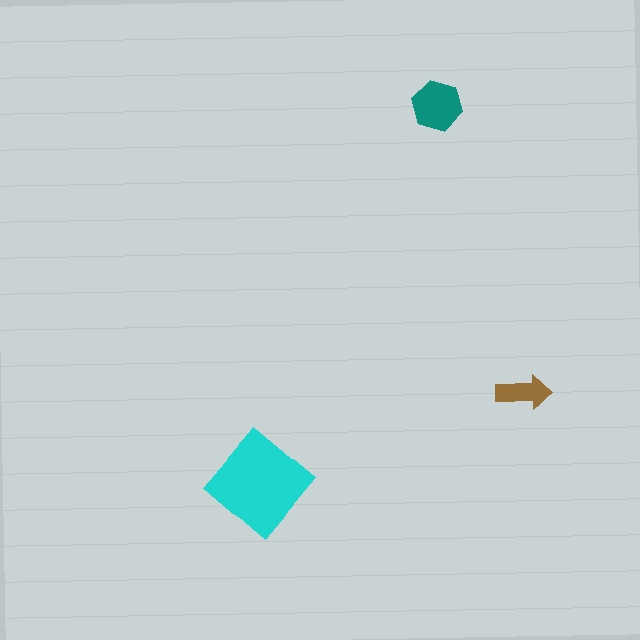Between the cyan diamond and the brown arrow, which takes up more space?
The cyan diamond.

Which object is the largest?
The cyan diamond.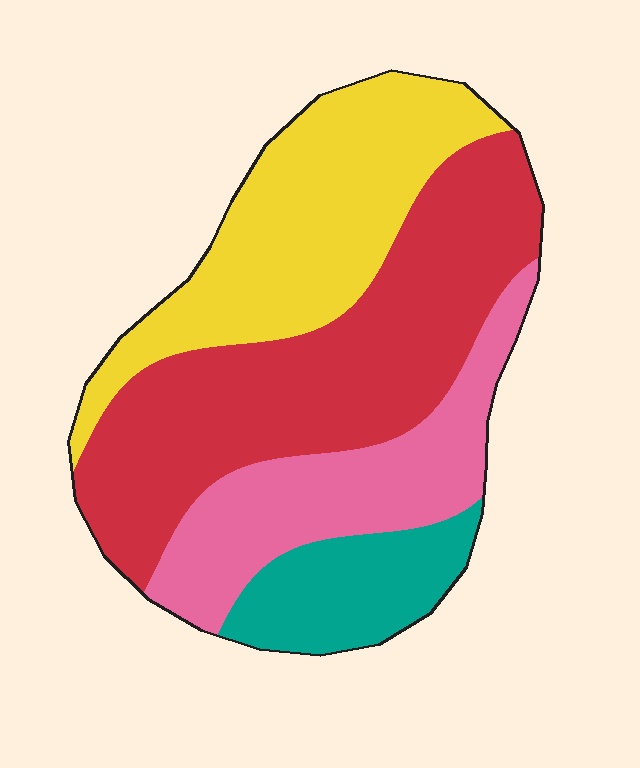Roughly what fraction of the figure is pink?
Pink covers around 20% of the figure.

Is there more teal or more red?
Red.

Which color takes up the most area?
Red, at roughly 40%.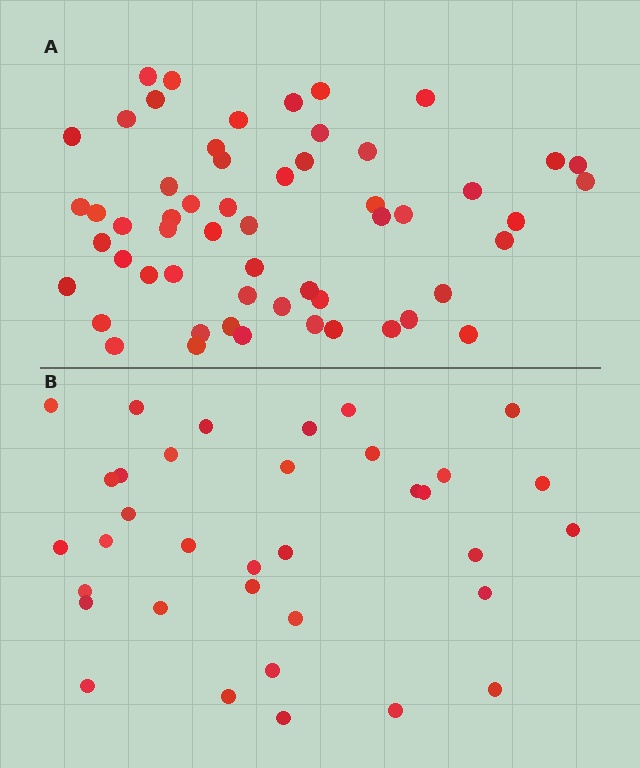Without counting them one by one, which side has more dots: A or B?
Region A (the top region) has more dots.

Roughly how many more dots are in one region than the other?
Region A has approximately 20 more dots than region B.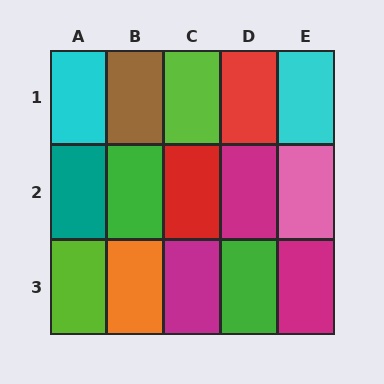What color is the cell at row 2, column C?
Red.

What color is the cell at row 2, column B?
Green.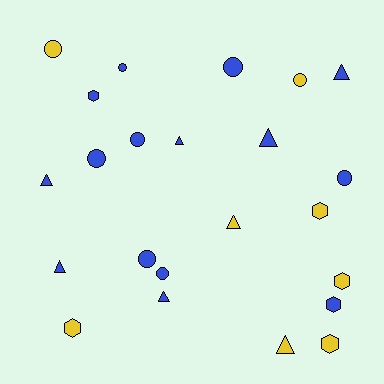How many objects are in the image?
There are 23 objects.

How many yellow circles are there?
There are 2 yellow circles.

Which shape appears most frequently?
Circle, with 9 objects.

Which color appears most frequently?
Blue, with 15 objects.